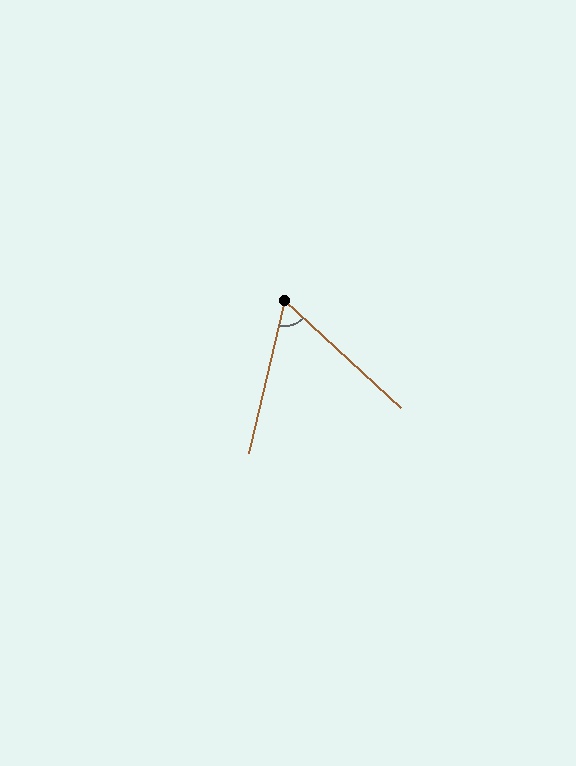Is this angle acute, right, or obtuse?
It is acute.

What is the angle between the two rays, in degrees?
Approximately 60 degrees.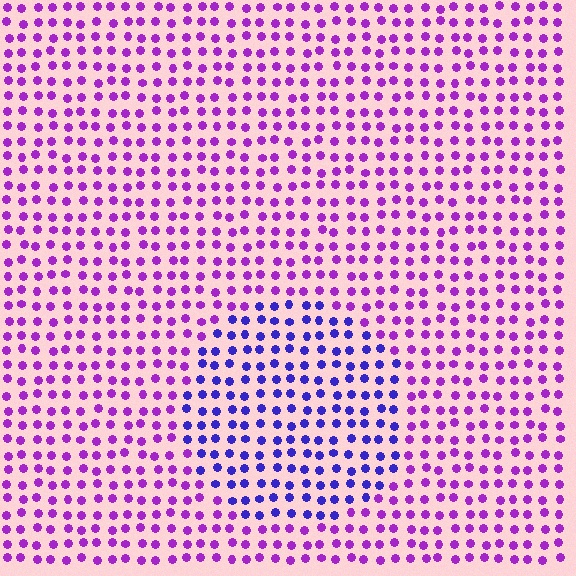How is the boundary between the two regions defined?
The boundary is defined purely by a slight shift in hue (about 41 degrees). Spacing, size, and orientation are identical on both sides.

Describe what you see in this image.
The image is filled with small purple elements in a uniform arrangement. A circle-shaped region is visible where the elements are tinted to a slightly different hue, forming a subtle color boundary.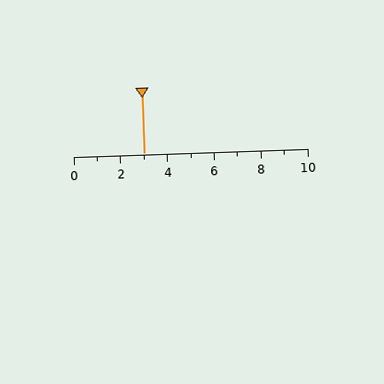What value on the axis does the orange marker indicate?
The marker indicates approximately 3.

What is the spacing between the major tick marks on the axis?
The major ticks are spaced 2 apart.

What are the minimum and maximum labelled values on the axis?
The axis runs from 0 to 10.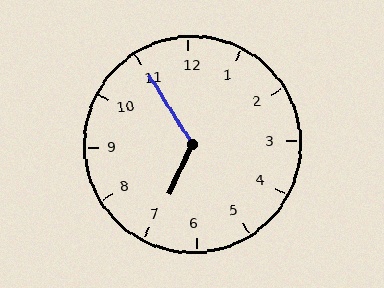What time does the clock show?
6:55.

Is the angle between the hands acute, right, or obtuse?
It is obtuse.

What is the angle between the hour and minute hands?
Approximately 122 degrees.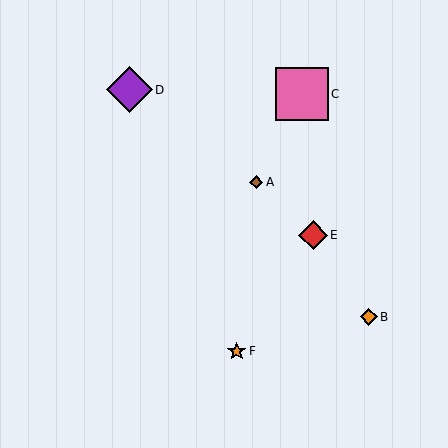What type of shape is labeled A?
Shape A is a brown diamond.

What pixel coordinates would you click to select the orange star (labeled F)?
Click at (237, 351) to select the orange star F.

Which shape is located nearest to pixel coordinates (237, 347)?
The orange star (labeled F) at (237, 351) is nearest to that location.